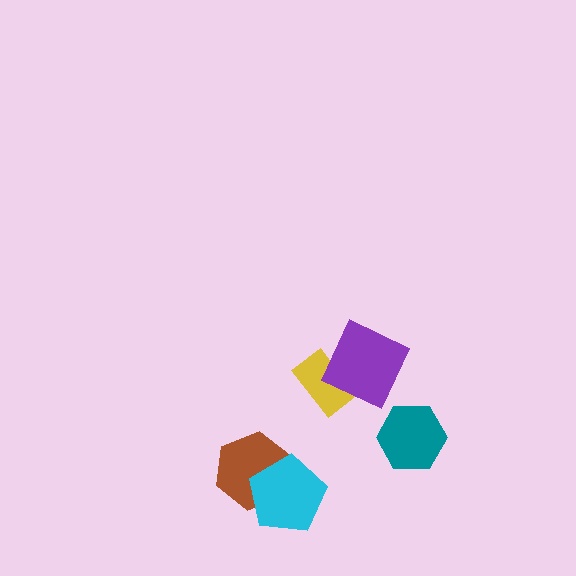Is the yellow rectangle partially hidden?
Yes, it is partially covered by another shape.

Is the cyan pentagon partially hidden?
No, no other shape covers it.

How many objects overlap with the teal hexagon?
0 objects overlap with the teal hexagon.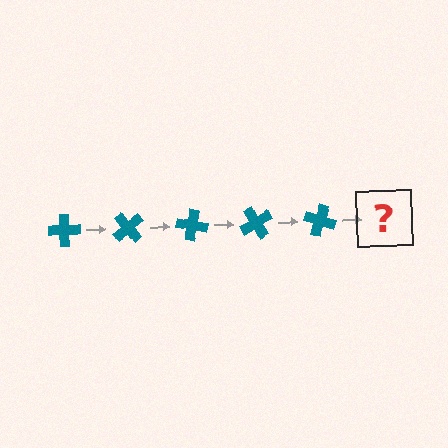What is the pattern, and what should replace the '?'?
The pattern is that the cross rotates 50 degrees each step. The '?' should be a teal cross rotated 250 degrees.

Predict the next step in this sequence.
The next step is a teal cross rotated 250 degrees.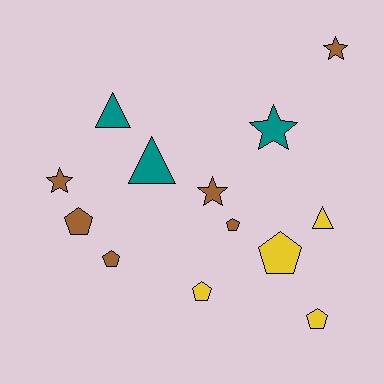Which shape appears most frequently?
Pentagon, with 6 objects.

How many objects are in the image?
There are 13 objects.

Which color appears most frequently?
Brown, with 6 objects.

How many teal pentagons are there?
There are no teal pentagons.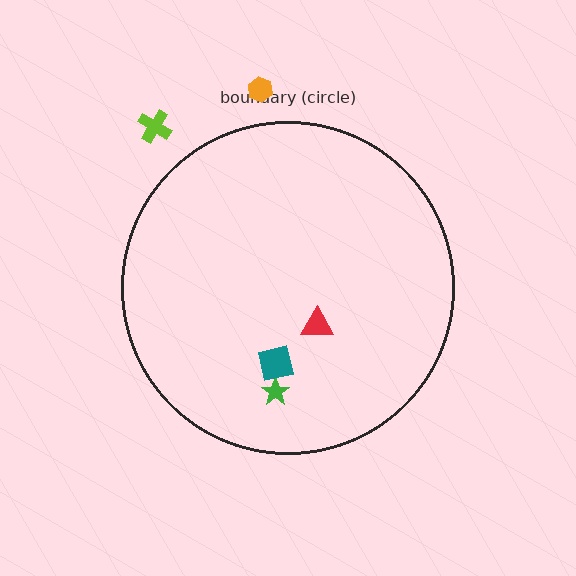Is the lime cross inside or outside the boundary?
Outside.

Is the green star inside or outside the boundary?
Inside.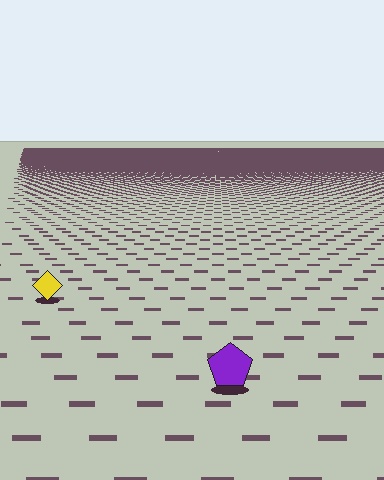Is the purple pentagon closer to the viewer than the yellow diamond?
Yes. The purple pentagon is closer — you can tell from the texture gradient: the ground texture is coarser near it.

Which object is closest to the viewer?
The purple pentagon is closest. The texture marks near it are larger and more spread out.